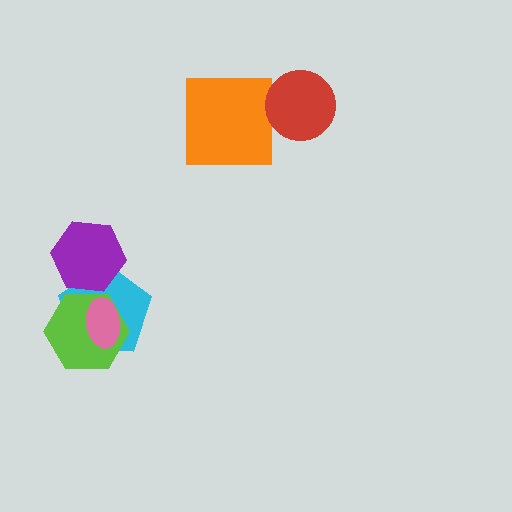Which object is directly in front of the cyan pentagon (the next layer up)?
The lime hexagon is directly in front of the cyan pentagon.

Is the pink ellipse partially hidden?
No, no other shape covers it.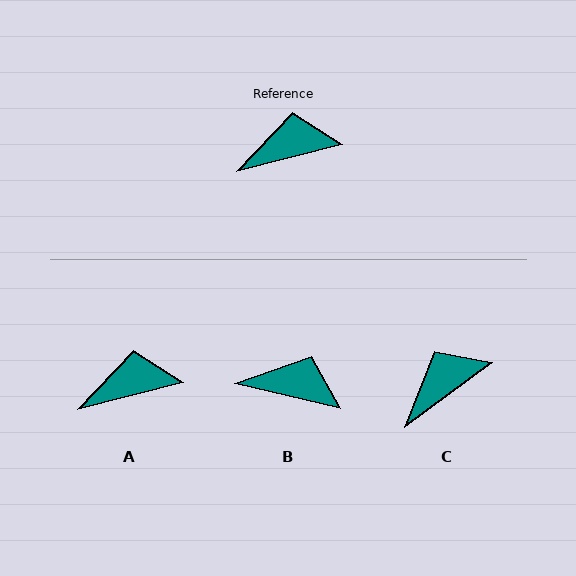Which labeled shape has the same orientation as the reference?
A.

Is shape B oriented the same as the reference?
No, it is off by about 28 degrees.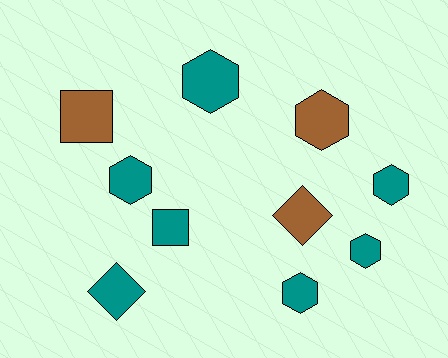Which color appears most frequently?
Teal, with 7 objects.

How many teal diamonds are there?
There is 1 teal diamond.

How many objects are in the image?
There are 10 objects.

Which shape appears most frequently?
Hexagon, with 6 objects.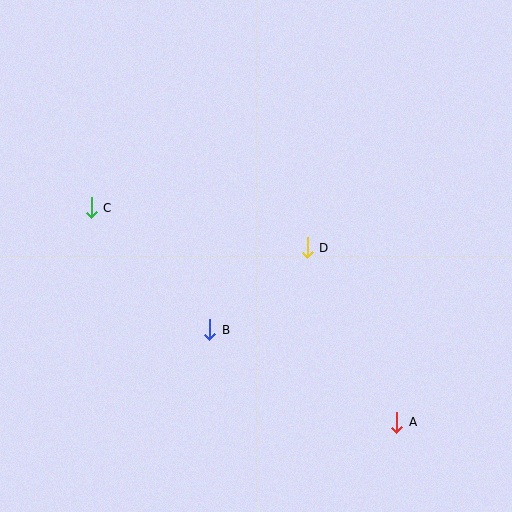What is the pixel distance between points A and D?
The distance between A and D is 196 pixels.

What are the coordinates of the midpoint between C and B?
The midpoint between C and B is at (151, 269).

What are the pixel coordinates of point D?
Point D is at (307, 248).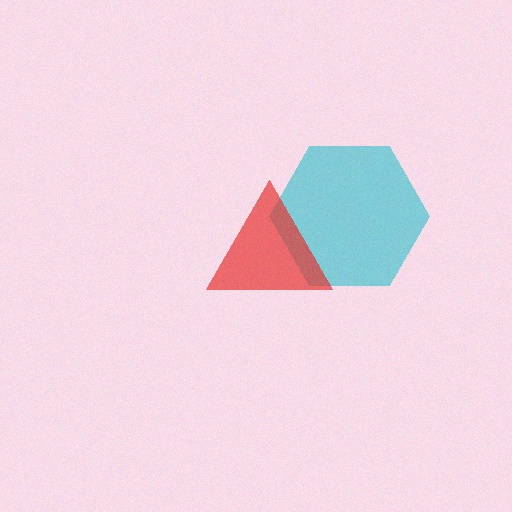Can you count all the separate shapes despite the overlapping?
Yes, there are 2 separate shapes.